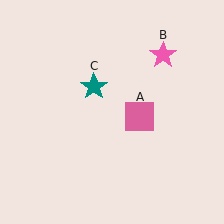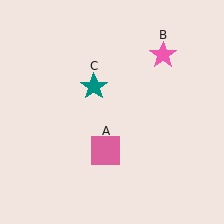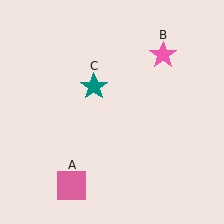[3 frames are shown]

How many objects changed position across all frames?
1 object changed position: pink square (object A).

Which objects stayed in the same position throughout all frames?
Pink star (object B) and teal star (object C) remained stationary.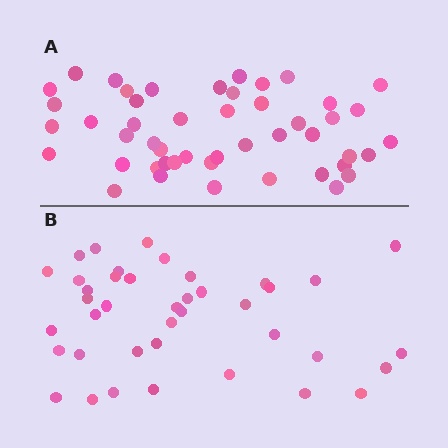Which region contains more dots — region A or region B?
Region A (the top region) has more dots.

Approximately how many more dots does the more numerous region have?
Region A has roughly 8 or so more dots than region B.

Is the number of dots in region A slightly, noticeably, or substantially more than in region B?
Region A has only slightly more — the two regions are fairly close. The ratio is roughly 1.2 to 1.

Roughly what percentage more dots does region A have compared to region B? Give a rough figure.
About 20% more.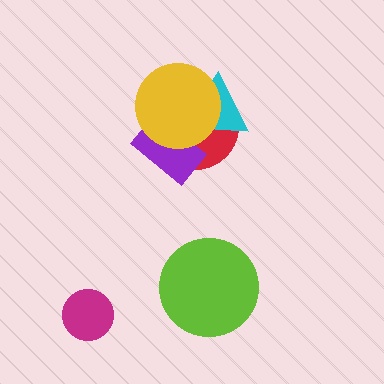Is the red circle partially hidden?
Yes, it is partially covered by another shape.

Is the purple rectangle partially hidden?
Yes, it is partially covered by another shape.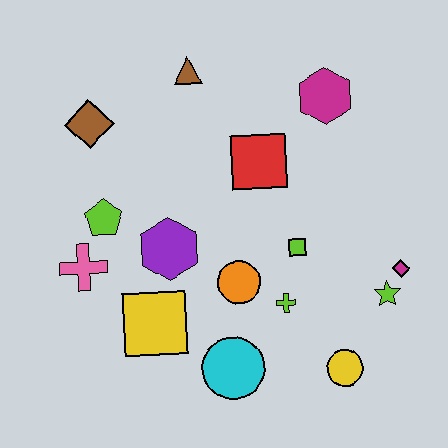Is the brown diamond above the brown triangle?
No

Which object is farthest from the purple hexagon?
The magenta diamond is farthest from the purple hexagon.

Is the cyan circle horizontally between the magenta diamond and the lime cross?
No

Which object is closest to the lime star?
The magenta diamond is closest to the lime star.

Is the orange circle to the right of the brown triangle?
Yes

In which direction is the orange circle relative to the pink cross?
The orange circle is to the right of the pink cross.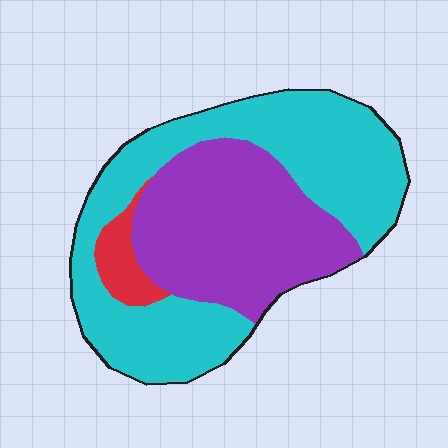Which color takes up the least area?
Red, at roughly 5%.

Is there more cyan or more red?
Cyan.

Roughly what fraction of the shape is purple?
Purple covers about 40% of the shape.